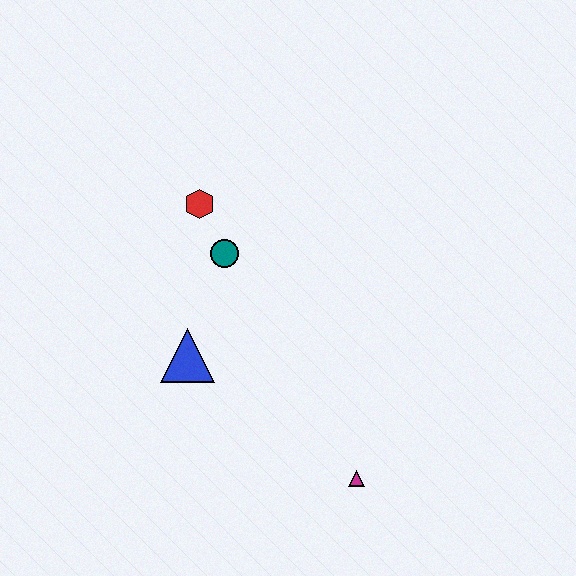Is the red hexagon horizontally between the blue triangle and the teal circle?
Yes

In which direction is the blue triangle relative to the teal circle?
The blue triangle is below the teal circle.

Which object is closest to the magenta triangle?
The blue triangle is closest to the magenta triangle.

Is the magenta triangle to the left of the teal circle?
No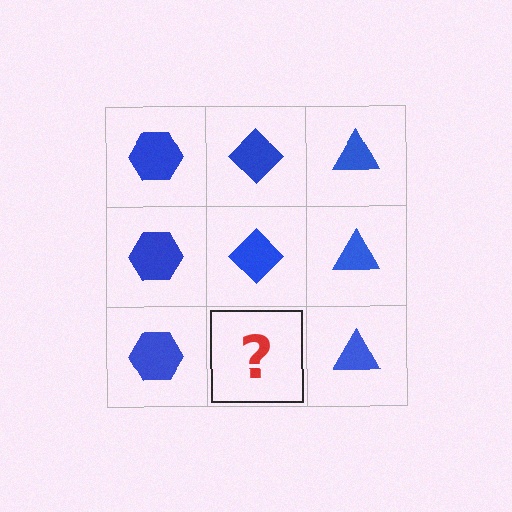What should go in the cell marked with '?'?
The missing cell should contain a blue diamond.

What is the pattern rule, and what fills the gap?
The rule is that each column has a consistent shape. The gap should be filled with a blue diamond.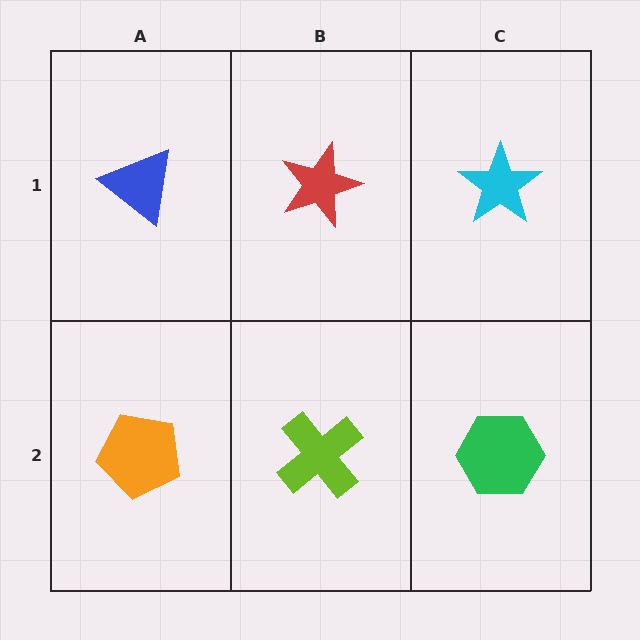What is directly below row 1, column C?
A green hexagon.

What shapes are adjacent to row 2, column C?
A cyan star (row 1, column C), a lime cross (row 2, column B).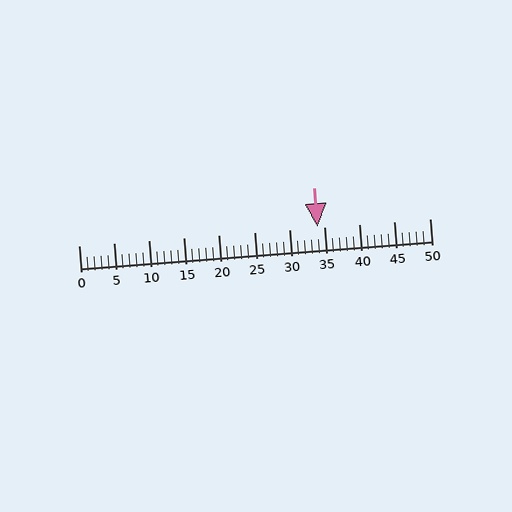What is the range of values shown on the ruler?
The ruler shows values from 0 to 50.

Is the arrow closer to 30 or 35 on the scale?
The arrow is closer to 35.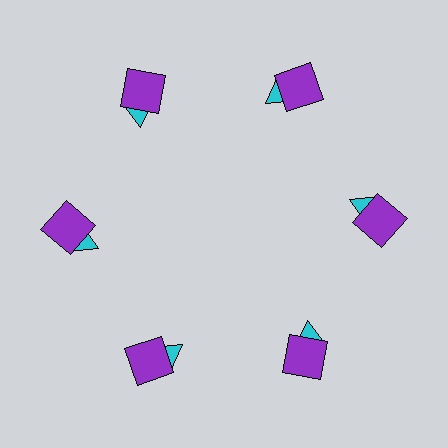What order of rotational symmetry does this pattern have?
This pattern has 6-fold rotational symmetry.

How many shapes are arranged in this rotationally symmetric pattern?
There are 12 shapes, arranged in 6 groups of 2.